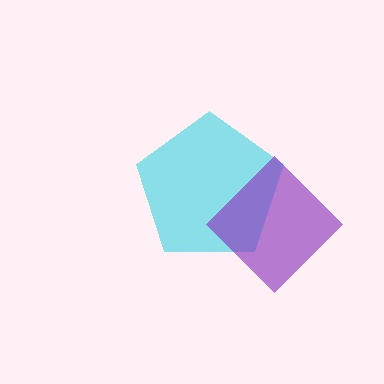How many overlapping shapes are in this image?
There are 2 overlapping shapes in the image.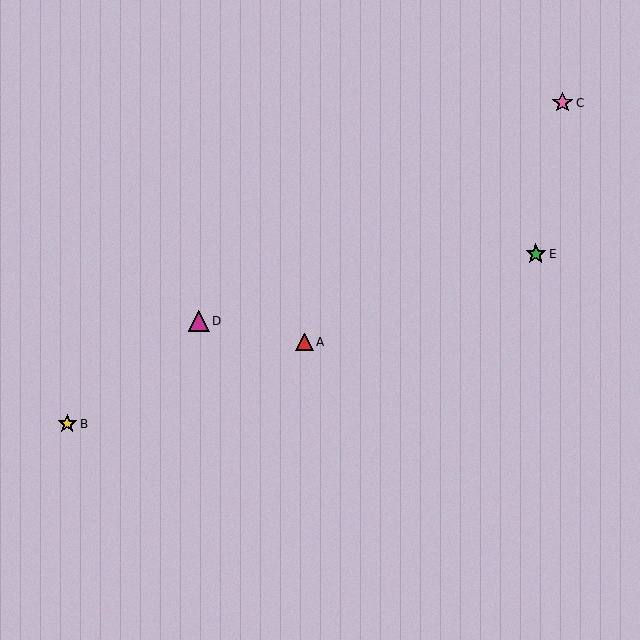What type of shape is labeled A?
Shape A is a red triangle.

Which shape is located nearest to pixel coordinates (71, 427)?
The yellow star (labeled B) at (67, 424) is nearest to that location.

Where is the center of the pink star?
The center of the pink star is at (563, 103).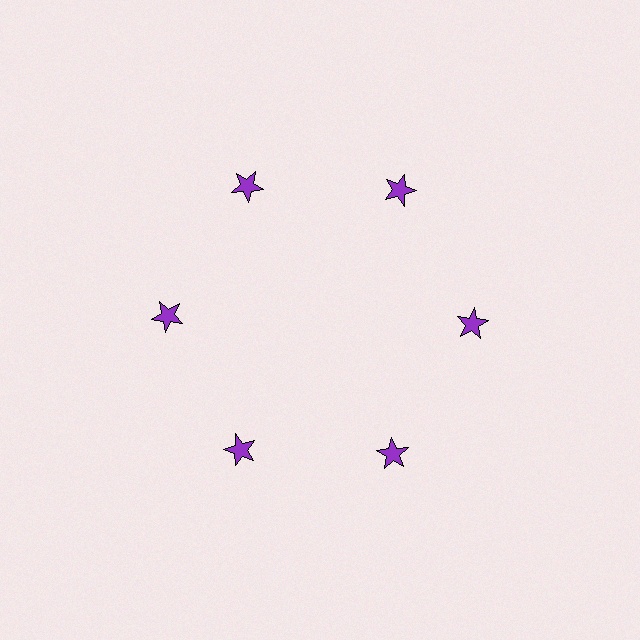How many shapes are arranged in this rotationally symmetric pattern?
There are 6 shapes, arranged in 6 groups of 1.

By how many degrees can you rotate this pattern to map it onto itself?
The pattern maps onto itself every 60 degrees of rotation.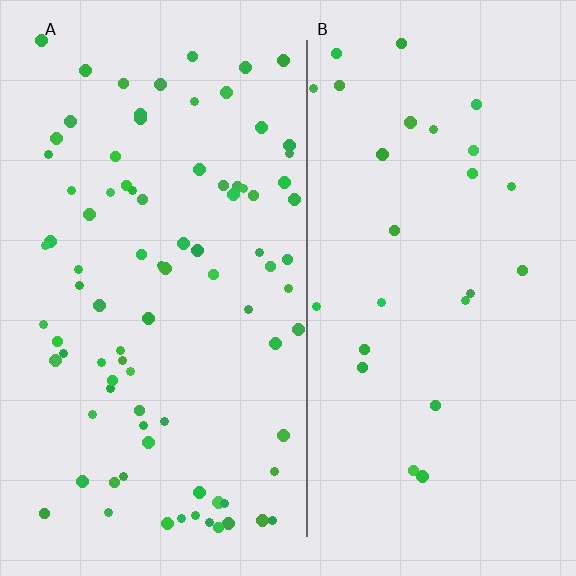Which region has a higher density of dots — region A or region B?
A (the left).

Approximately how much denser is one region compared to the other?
Approximately 3.3× — region A over region B.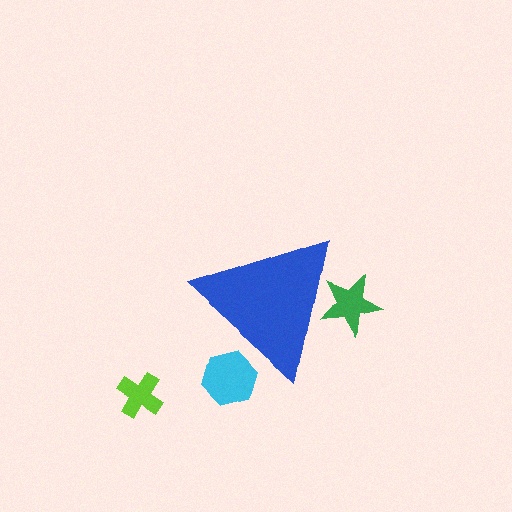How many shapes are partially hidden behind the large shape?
2 shapes are partially hidden.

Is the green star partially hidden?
Yes, the green star is partially hidden behind the blue triangle.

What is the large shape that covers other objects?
A blue triangle.